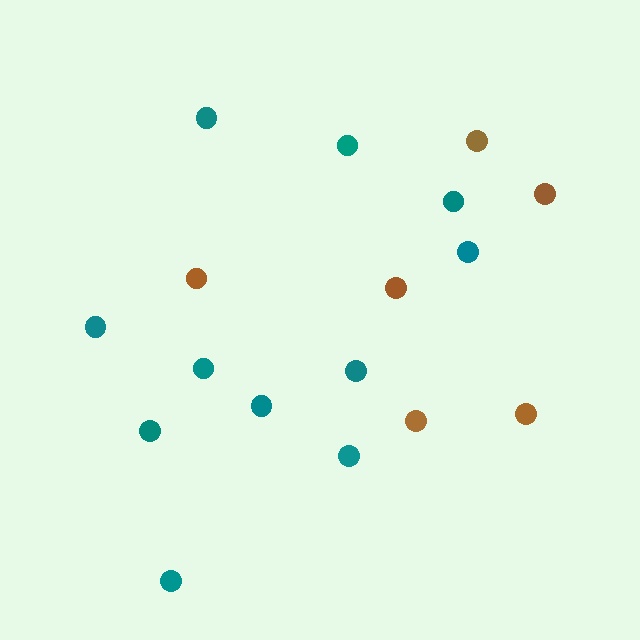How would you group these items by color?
There are 2 groups: one group of brown circles (6) and one group of teal circles (11).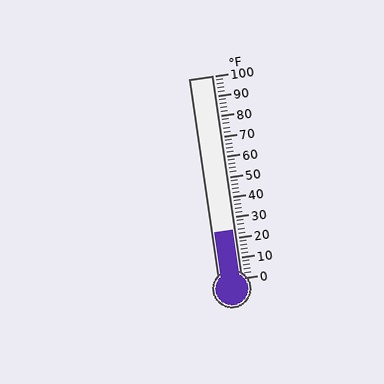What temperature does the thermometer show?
The thermometer shows approximately 24°F.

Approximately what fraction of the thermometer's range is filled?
The thermometer is filled to approximately 25% of its range.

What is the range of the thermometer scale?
The thermometer scale ranges from 0°F to 100°F.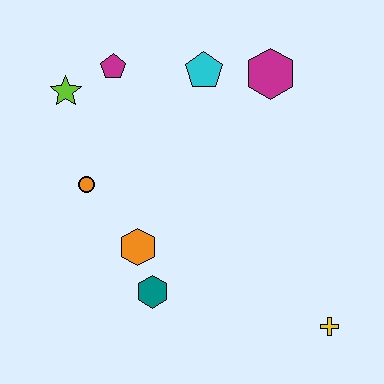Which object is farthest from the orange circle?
The yellow cross is farthest from the orange circle.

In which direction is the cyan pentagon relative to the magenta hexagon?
The cyan pentagon is to the left of the magenta hexagon.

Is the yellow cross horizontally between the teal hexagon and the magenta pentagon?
No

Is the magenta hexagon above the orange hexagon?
Yes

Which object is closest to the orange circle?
The orange hexagon is closest to the orange circle.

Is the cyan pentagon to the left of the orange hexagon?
No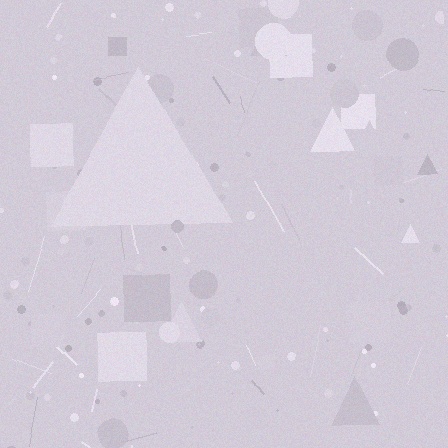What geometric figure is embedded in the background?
A triangle is embedded in the background.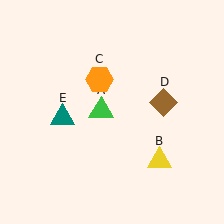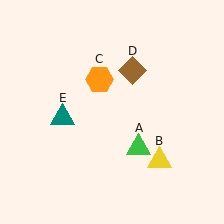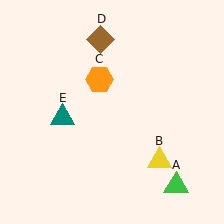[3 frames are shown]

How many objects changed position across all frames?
2 objects changed position: green triangle (object A), brown diamond (object D).